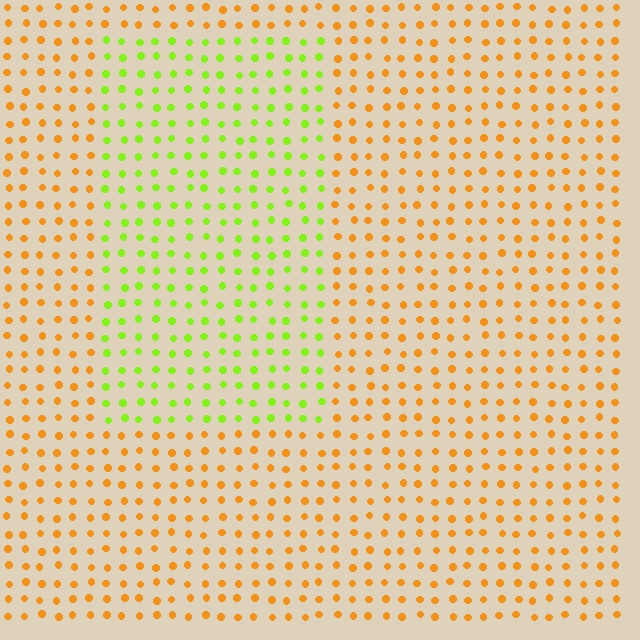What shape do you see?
I see a rectangle.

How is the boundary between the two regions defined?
The boundary is defined purely by a slight shift in hue (about 58 degrees). Spacing, size, and orientation are identical on both sides.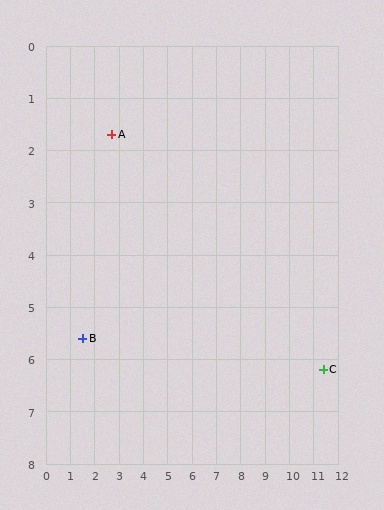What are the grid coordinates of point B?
Point B is at approximately (1.5, 5.6).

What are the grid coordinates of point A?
Point A is at approximately (2.7, 1.7).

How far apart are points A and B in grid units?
Points A and B are about 4.1 grid units apart.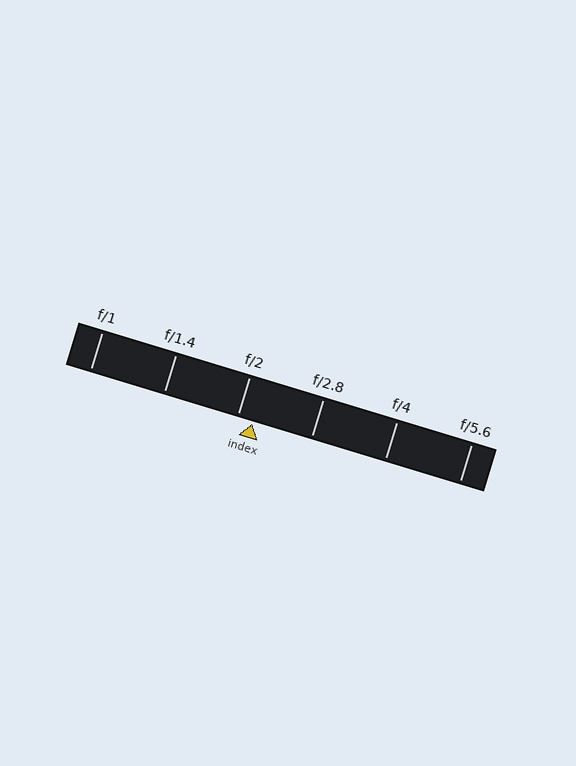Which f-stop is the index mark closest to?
The index mark is closest to f/2.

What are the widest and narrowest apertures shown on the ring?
The widest aperture shown is f/1 and the narrowest is f/5.6.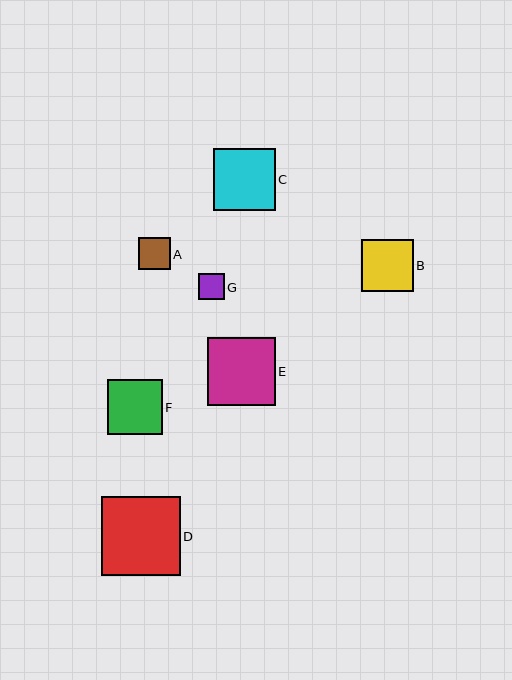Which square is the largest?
Square D is the largest with a size of approximately 79 pixels.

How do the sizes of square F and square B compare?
Square F and square B are approximately the same size.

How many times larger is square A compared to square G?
Square A is approximately 1.2 times the size of square G.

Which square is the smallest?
Square G is the smallest with a size of approximately 26 pixels.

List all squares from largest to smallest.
From largest to smallest: D, E, C, F, B, A, G.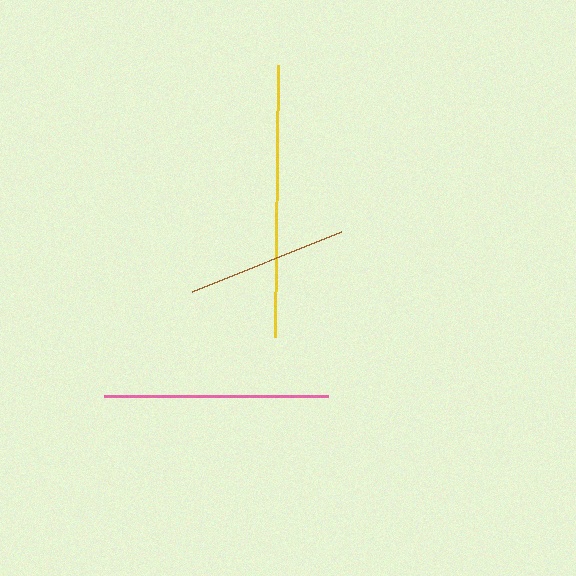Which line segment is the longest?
The yellow line is the longest at approximately 272 pixels.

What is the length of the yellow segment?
The yellow segment is approximately 272 pixels long.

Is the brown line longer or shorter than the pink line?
The pink line is longer than the brown line.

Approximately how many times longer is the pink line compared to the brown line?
The pink line is approximately 1.4 times the length of the brown line.